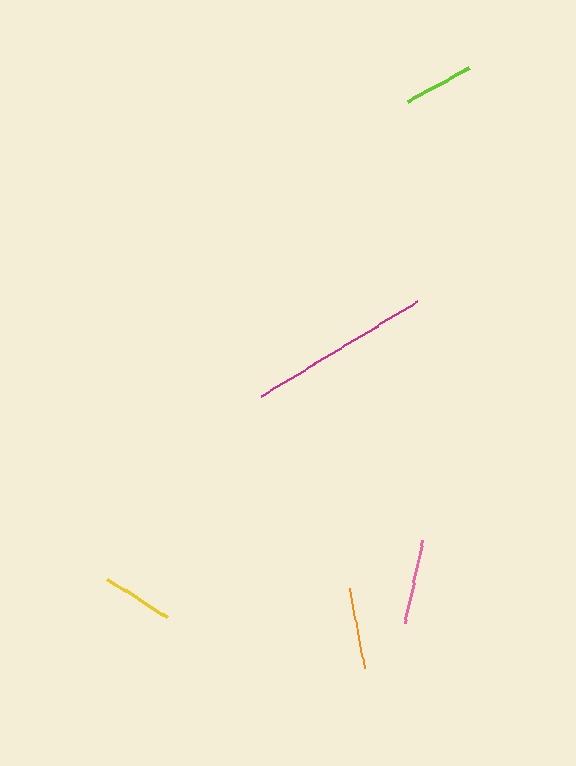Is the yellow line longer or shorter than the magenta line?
The magenta line is longer than the yellow line.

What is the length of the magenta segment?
The magenta segment is approximately 182 pixels long.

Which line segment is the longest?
The magenta line is the longest at approximately 182 pixels.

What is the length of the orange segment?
The orange segment is approximately 81 pixels long.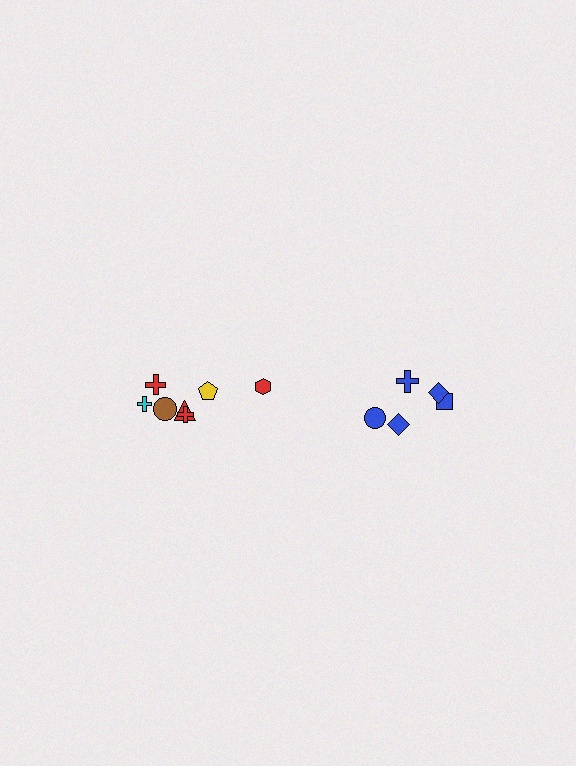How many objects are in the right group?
There are 5 objects.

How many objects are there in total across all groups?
There are 12 objects.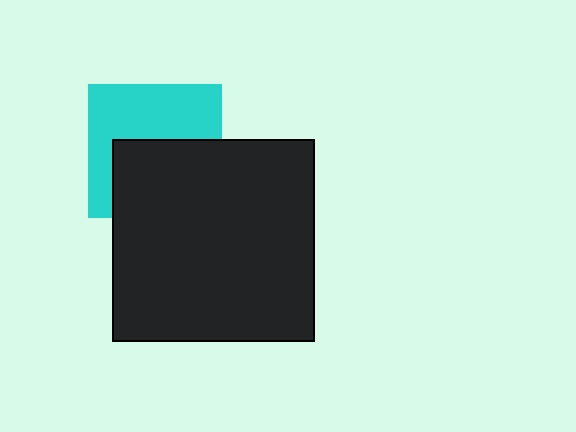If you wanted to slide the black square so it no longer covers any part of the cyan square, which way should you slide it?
Slide it down — that is the most direct way to separate the two shapes.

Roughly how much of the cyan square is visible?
About half of it is visible (roughly 52%).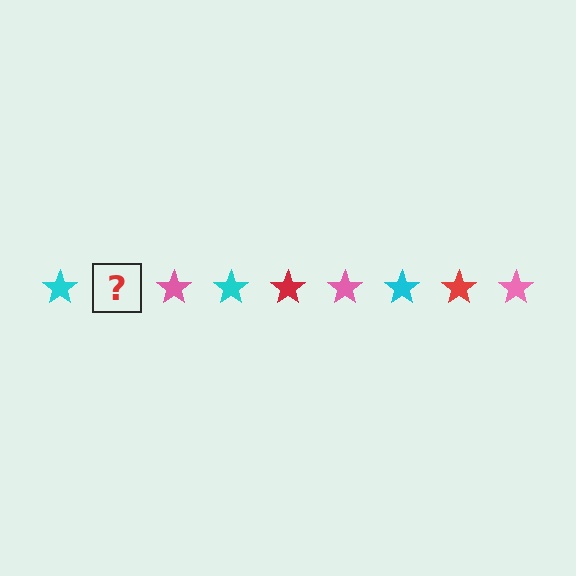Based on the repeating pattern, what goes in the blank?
The blank should be a red star.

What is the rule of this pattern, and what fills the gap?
The rule is that the pattern cycles through cyan, red, pink stars. The gap should be filled with a red star.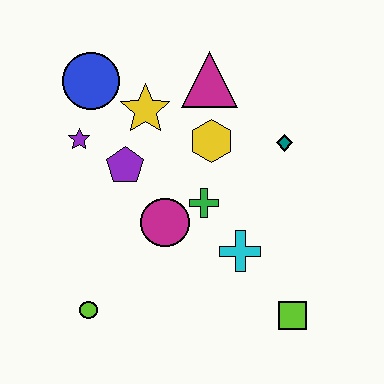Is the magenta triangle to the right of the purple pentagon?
Yes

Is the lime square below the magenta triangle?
Yes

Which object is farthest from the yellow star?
The lime square is farthest from the yellow star.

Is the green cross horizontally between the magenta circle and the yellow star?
No